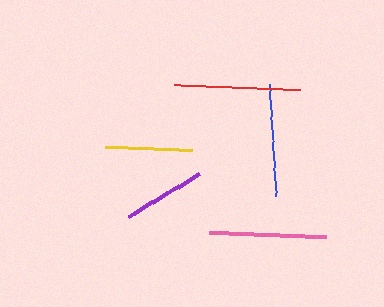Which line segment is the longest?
The red line is the longest at approximately 126 pixels.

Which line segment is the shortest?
The purple line is the shortest at approximately 82 pixels.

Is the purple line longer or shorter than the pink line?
The pink line is longer than the purple line.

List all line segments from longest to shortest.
From longest to shortest: red, pink, blue, yellow, purple.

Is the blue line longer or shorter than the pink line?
The pink line is longer than the blue line.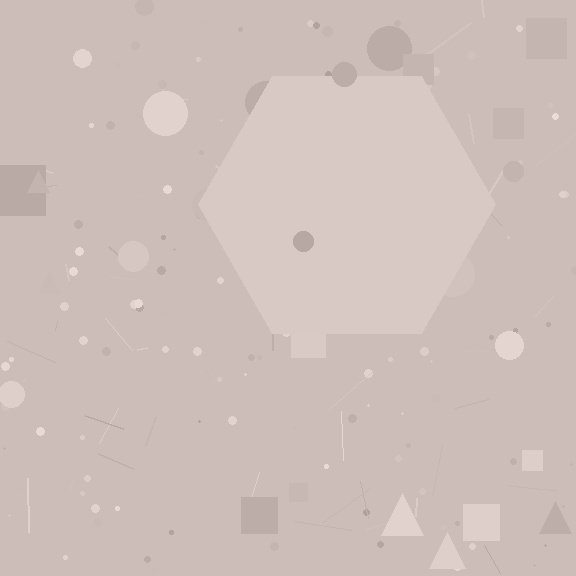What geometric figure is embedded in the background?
A hexagon is embedded in the background.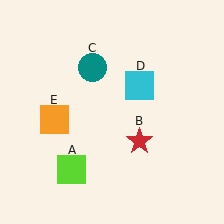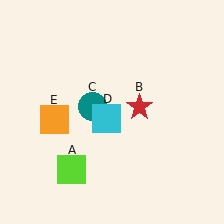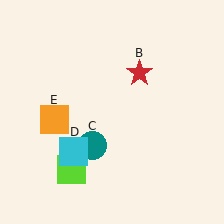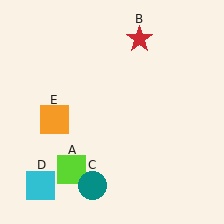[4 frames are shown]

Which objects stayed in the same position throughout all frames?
Lime square (object A) and orange square (object E) remained stationary.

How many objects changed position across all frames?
3 objects changed position: red star (object B), teal circle (object C), cyan square (object D).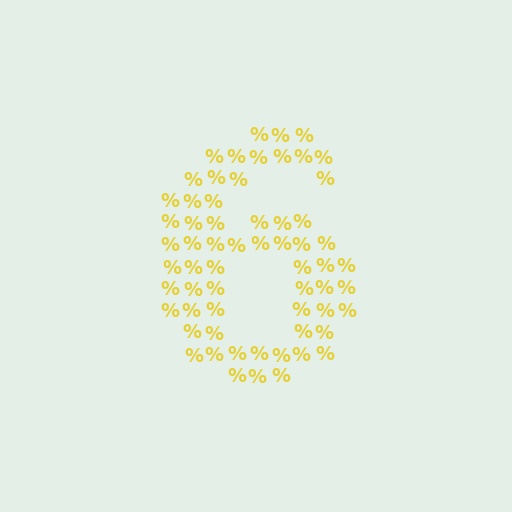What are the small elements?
The small elements are percent signs.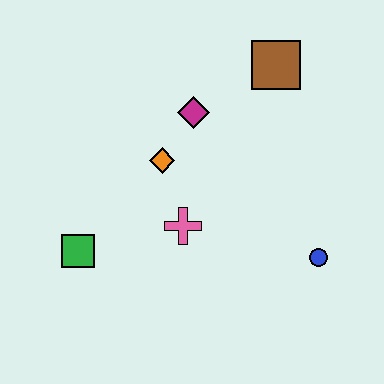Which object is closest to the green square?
The pink cross is closest to the green square.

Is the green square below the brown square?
Yes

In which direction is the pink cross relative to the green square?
The pink cross is to the right of the green square.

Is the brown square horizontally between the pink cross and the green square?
No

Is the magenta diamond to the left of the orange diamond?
No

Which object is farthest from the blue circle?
The green square is farthest from the blue circle.